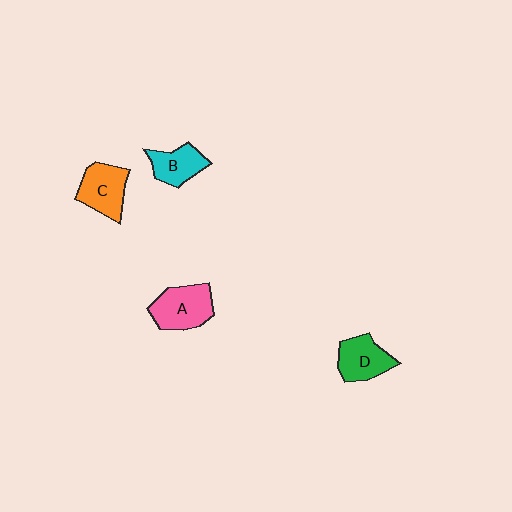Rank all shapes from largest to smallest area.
From largest to smallest: A (pink), C (orange), D (green), B (cyan).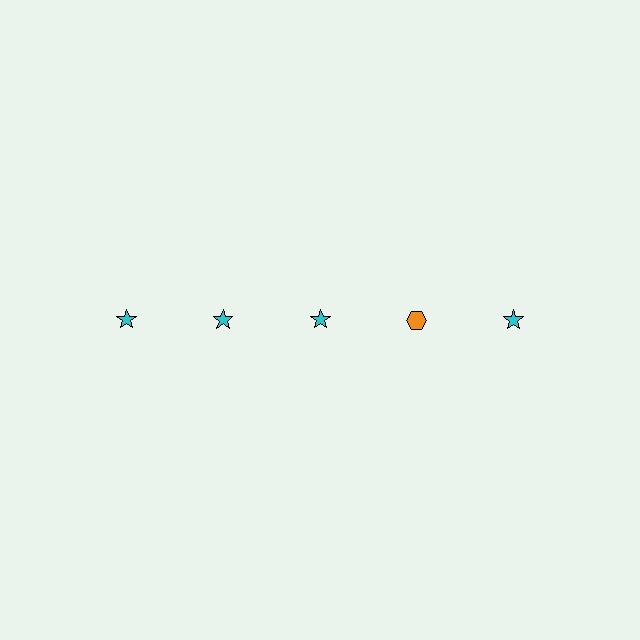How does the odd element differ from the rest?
It differs in both color (orange instead of cyan) and shape (hexagon instead of star).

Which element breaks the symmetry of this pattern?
The orange hexagon in the top row, second from right column breaks the symmetry. All other shapes are cyan stars.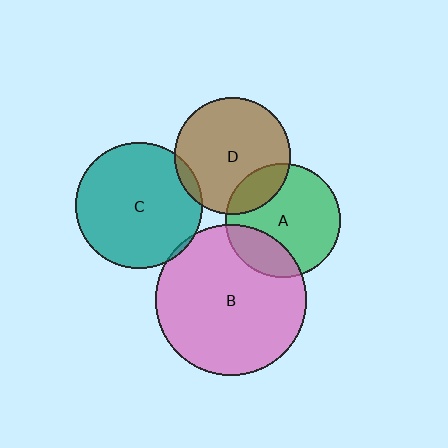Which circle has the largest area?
Circle B (pink).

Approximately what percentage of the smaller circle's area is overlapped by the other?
Approximately 25%.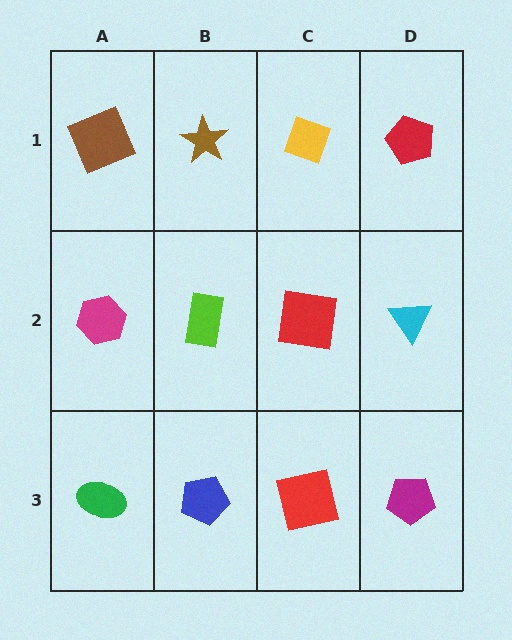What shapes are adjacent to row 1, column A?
A magenta hexagon (row 2, column A), a brown star (row 1, column B).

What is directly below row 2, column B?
A blue pentagon.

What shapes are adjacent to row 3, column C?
A red square (row 2, column C), a blue pentagon (row 3, column B), a magenta pentagon (row 3, column D).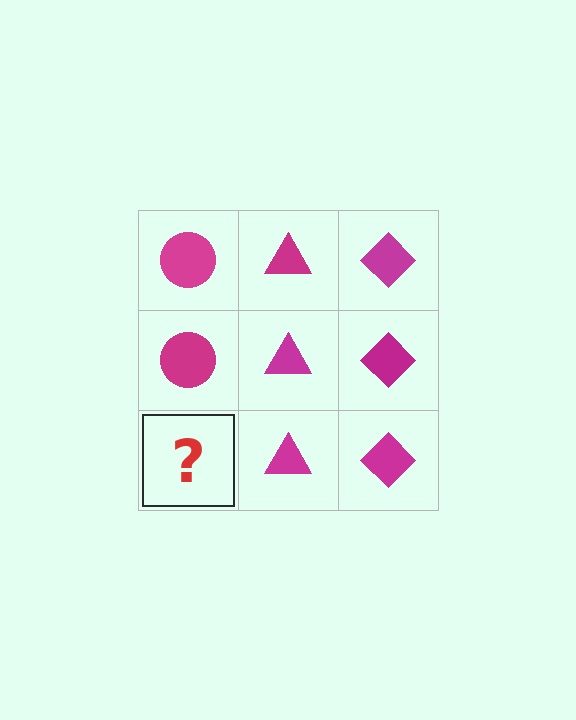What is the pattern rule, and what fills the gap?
The rule is that each column has a consistent shape. The gap should be filled with a magenta circle.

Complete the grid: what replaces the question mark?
The question mark should be replaced with a magenta circle.